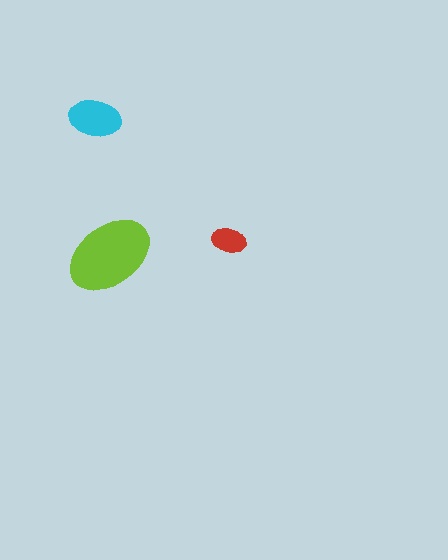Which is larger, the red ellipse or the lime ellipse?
The lime one.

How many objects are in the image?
There are 3 objects in the image.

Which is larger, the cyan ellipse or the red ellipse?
The cyan one.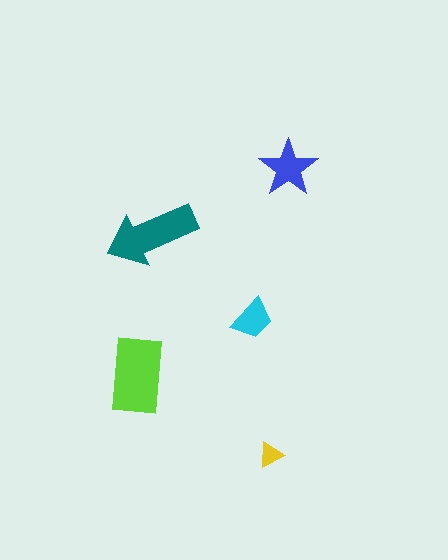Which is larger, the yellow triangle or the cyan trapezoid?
The cyan trapezoid.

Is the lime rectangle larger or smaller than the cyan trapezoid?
Larger.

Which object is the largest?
The lime rectangle.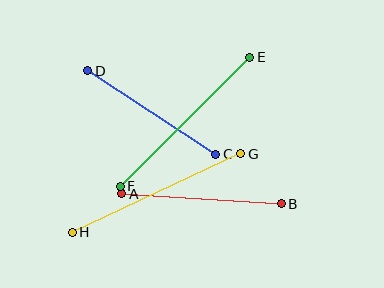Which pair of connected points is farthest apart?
Points G and H are farthest apart.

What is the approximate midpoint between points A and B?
The midpoint is at approximately (201, 199) pixels.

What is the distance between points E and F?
The distance is approximately 183 pixels.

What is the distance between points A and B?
The distance is approximately 160 pixels.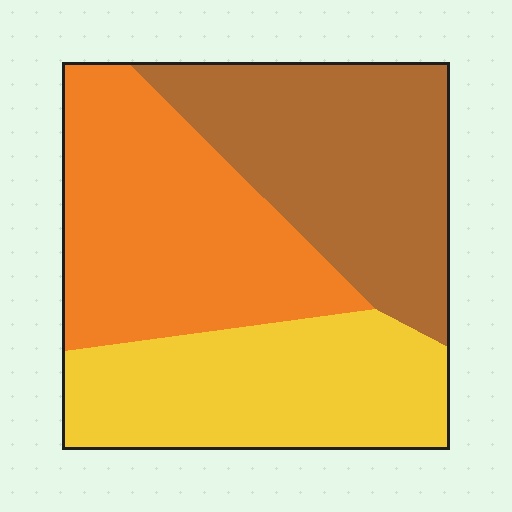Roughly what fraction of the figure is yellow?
Yellow covers around 30% of the figure.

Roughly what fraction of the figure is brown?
Brown takes up about one third (1/3) of the figure.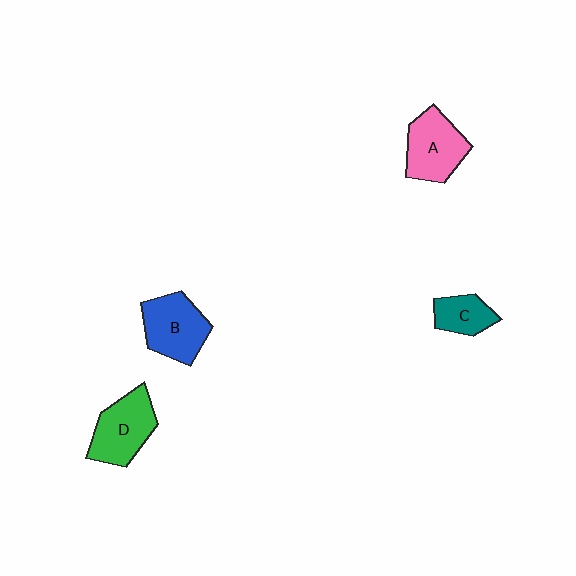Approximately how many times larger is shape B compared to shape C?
Approximately 1.8 times.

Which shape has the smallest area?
Shape C (teal).